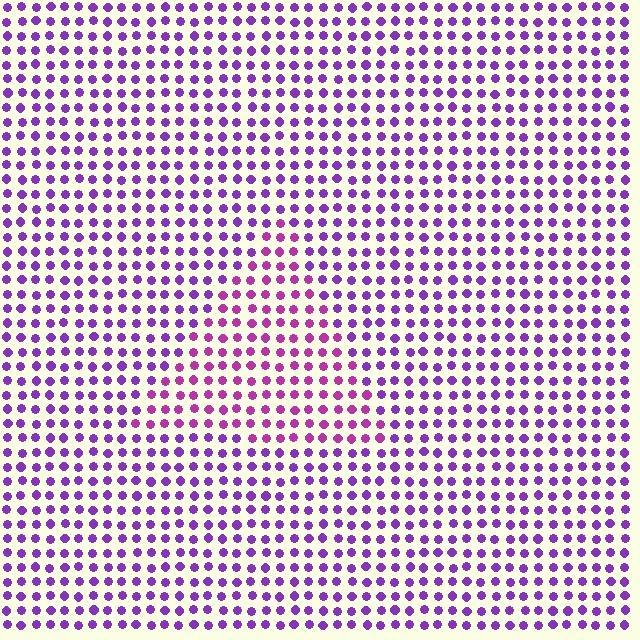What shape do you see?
I see a triangle.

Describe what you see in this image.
The image is filled with small purple elements in a uniform arrangement. A triangle-shaped region is visible where the elements are tinted to a slightly different hue, forming a subtle color boundary.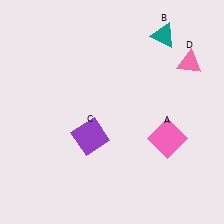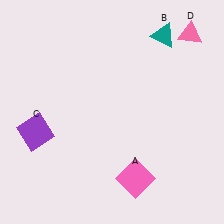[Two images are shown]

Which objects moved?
The objects that moved are: the pink square (A), the purple square (C), the pink triangle (D).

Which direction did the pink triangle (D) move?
The pink triangle (D) moved up.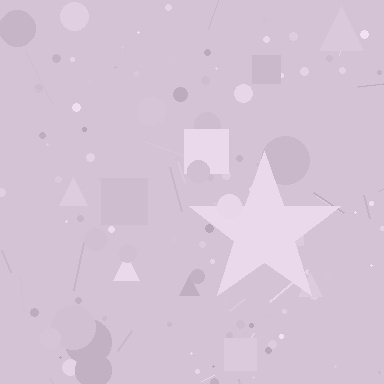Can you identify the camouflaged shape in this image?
The camouflaged shape is a star.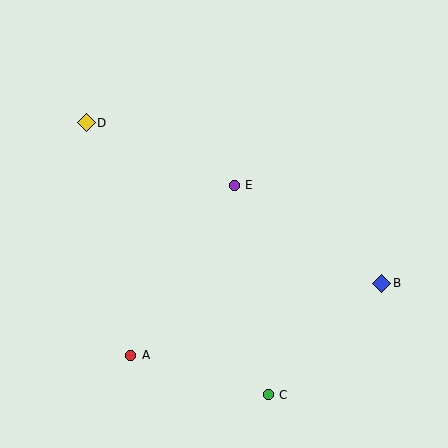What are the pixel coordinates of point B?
Point B is at (382, 283).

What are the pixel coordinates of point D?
Point D is at (86, 123).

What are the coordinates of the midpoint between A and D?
The midpoint between A and D is at (109, 239).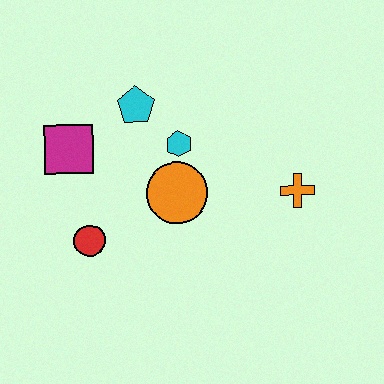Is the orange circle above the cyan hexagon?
No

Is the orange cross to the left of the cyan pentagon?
No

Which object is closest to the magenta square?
The cyan pentagon is closest to the magenta square.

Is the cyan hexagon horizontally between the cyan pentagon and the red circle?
No